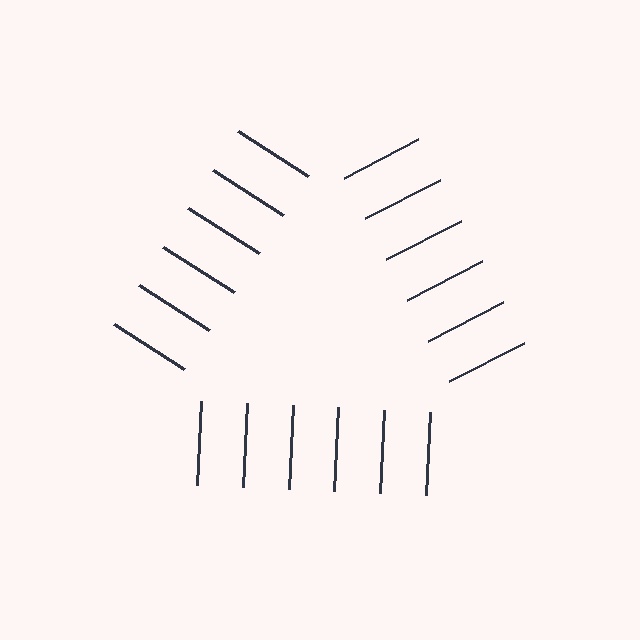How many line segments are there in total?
18 — 6 along each of the 3 edges.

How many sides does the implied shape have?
3 sides — the line-ends trace a triangle.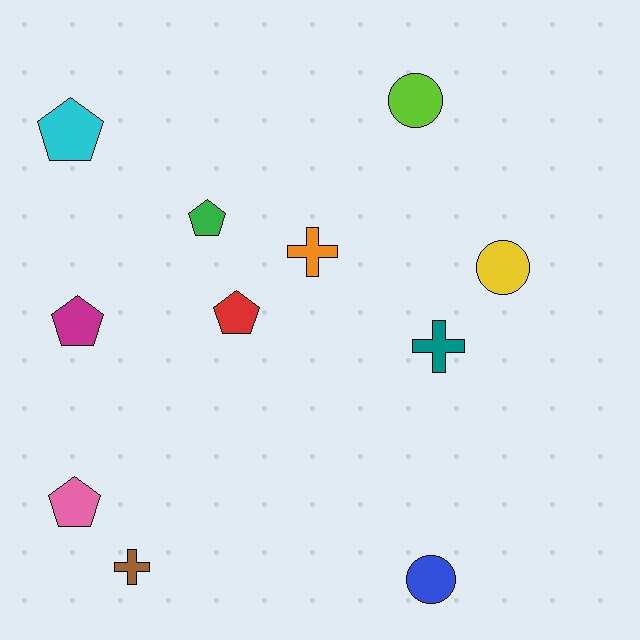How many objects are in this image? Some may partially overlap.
There are 11 objects.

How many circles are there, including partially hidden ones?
There are 3 circles.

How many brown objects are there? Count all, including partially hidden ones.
There is 1 brown object.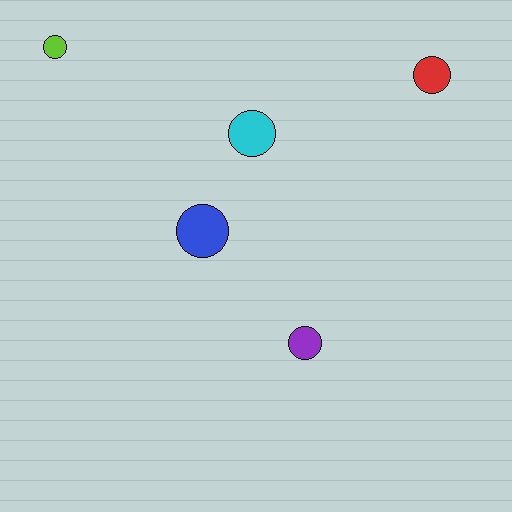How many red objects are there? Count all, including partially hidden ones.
There is 1 red object.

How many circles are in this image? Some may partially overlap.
There are 5 circles.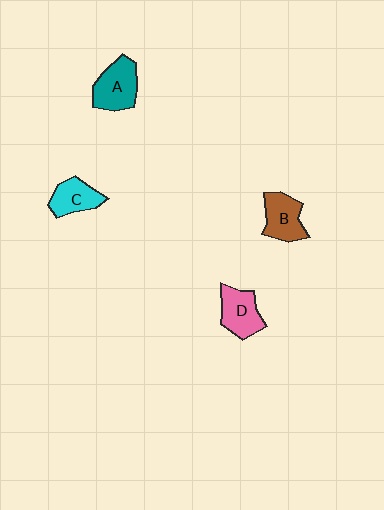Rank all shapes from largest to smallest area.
From largest to smallest: A (teal), D (pink), B (brown), C (cyan).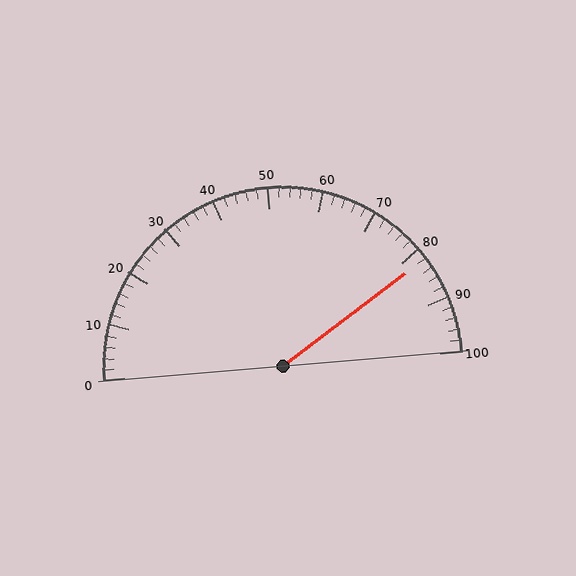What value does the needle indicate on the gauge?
The needle indicates approximately 82.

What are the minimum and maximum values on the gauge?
The gauge ranges from 0 to 100.